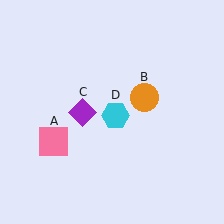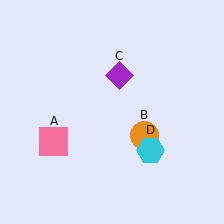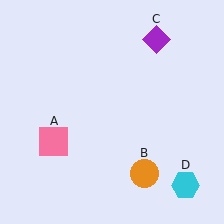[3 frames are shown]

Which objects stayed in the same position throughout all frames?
Pink square (object A) remained stationary.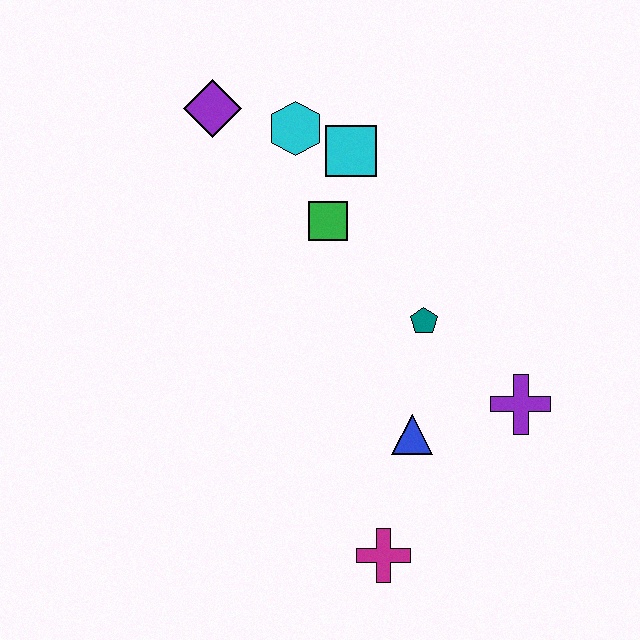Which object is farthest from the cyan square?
The magenta cross is farthest from the cyan square.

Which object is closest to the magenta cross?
The blue triangle is closest to the magenta cross.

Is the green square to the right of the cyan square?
No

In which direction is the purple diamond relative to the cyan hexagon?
The purple diamond is to the left of the cyan hexagon.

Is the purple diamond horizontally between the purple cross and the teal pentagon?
No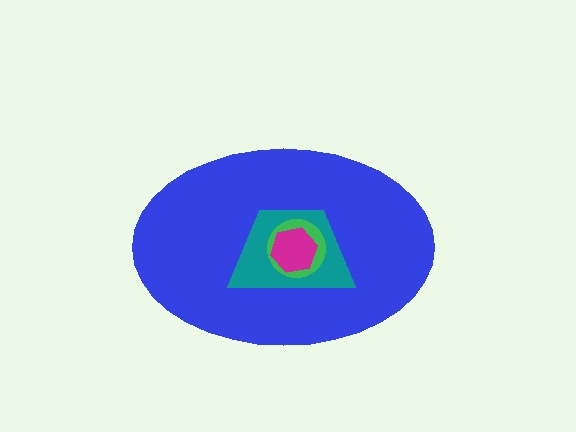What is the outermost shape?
The blue ellipse.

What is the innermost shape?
The magenta hexagon.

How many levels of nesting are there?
4.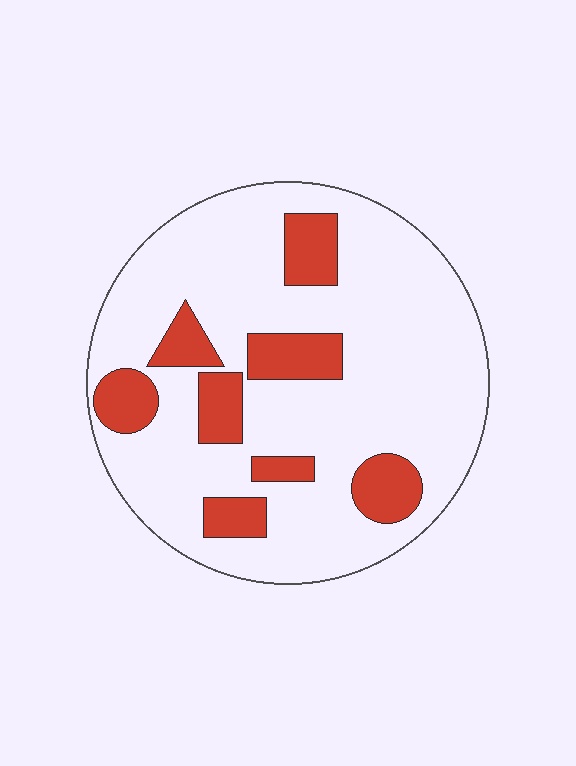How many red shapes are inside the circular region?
8.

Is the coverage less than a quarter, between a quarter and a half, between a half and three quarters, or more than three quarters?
Less than a quarter.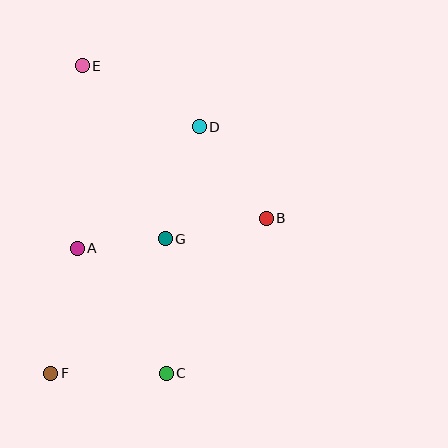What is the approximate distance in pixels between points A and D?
The distance between A and D is approximately 172 pixels.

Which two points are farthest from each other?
Points C and E are farthest from each other.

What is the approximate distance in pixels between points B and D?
The distance between B and D is approximately 113 pixels.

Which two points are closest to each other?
Points A and G are closest to each other.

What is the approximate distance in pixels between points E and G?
The distance between E and G is approximately 191 pixels.